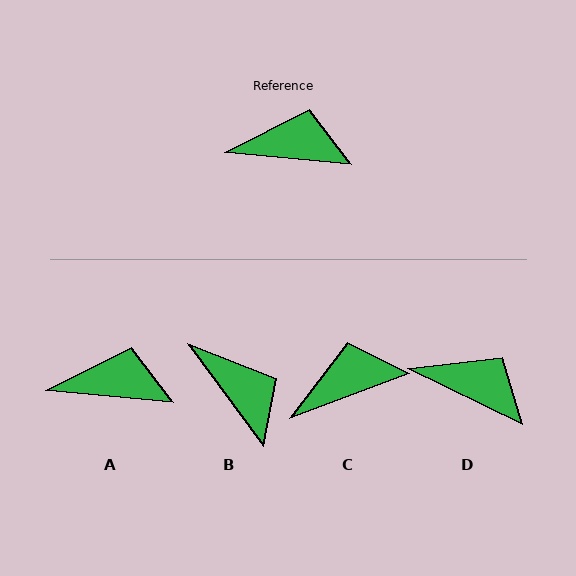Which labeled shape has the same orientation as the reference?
A.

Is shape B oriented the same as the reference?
No, it is off by about 48 degrees.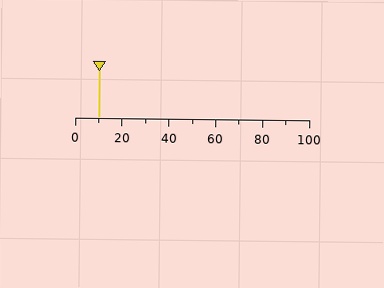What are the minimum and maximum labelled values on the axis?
The axis runs from 0 to 100.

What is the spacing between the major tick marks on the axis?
The major ticks are spaced 20 apart.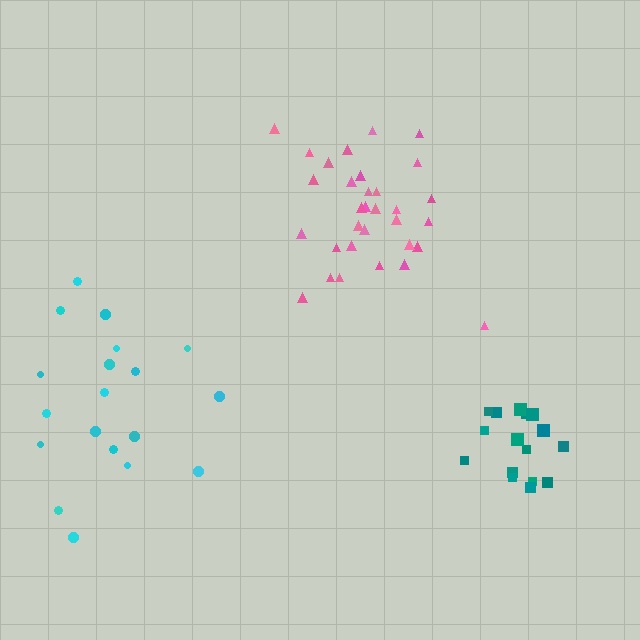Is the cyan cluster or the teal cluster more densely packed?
Teal.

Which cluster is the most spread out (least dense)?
Cyan.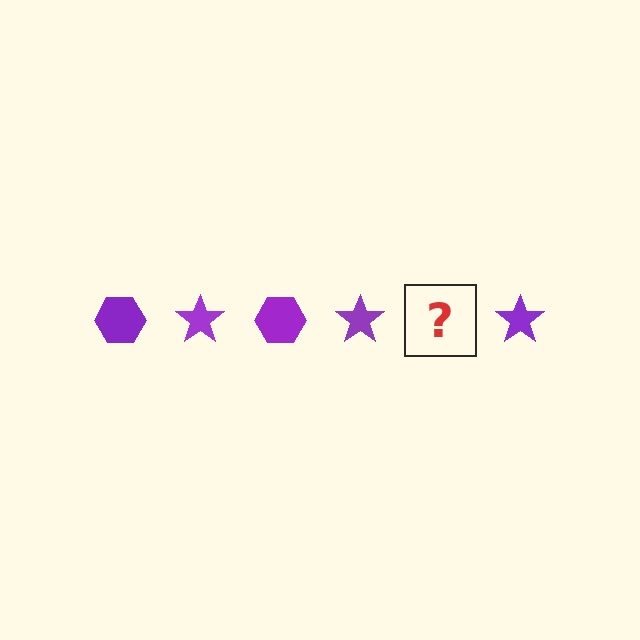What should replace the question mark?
The question mark should be replaced with a purple hexagon.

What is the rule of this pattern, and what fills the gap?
The rule is that the pattern cycles through hexagon, star shapes in purple. The gap should be filled with a purple hexagon.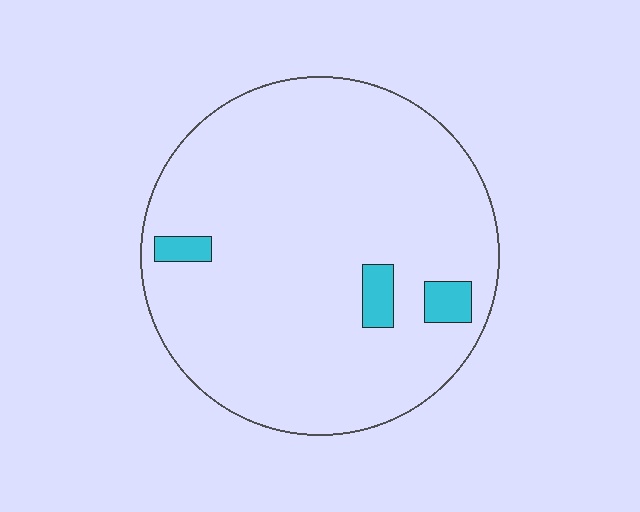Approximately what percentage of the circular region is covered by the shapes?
Approximately 5%.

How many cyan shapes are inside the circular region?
3.